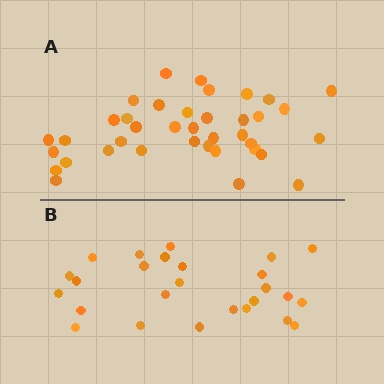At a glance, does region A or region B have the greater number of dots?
Region A (the top region) has more dots.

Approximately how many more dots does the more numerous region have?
Region A has roughly 12 or so more dots than region B.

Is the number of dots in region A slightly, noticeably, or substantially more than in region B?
Region A has substantially more. The ratio is roughly 1.5 to 1.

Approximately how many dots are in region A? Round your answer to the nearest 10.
About 40 dots. (The exact count is 38, which rounds to 40.)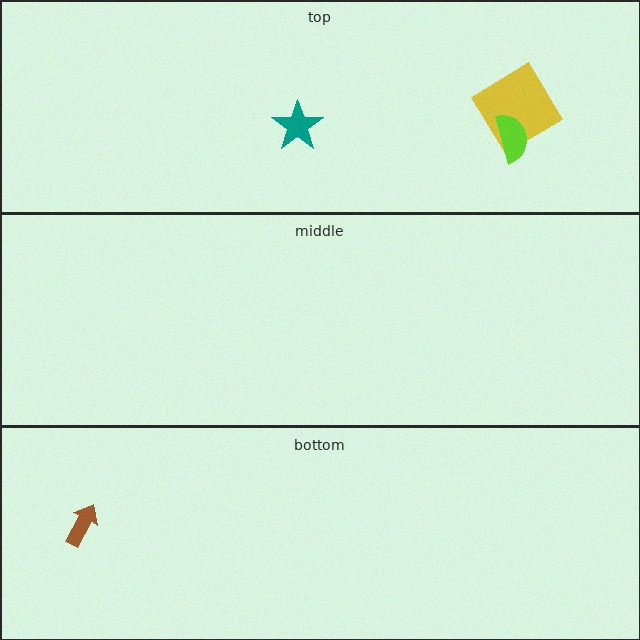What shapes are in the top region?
The yellow diamond, the teal star, the lime semicircle.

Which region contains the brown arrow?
The bottom region.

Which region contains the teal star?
The top region.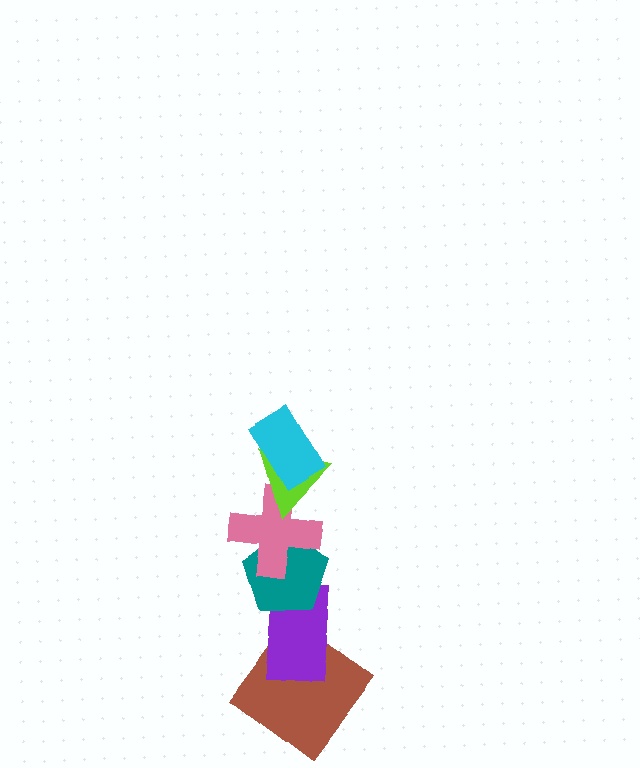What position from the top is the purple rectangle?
The purple rectangle is 5th from the top.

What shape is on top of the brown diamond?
The purple rectangle is on top of the brown diamond.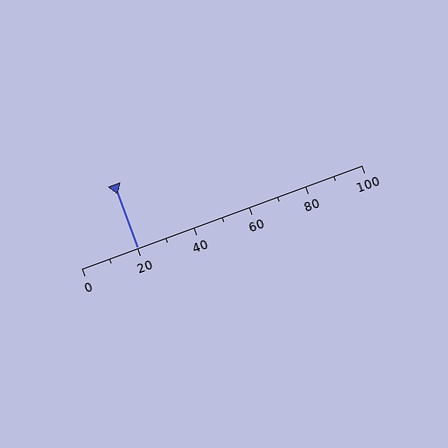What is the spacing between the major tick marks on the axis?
The major ticks are spaced 20 apart.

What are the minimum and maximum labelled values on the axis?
The axis runs from 0 to 100.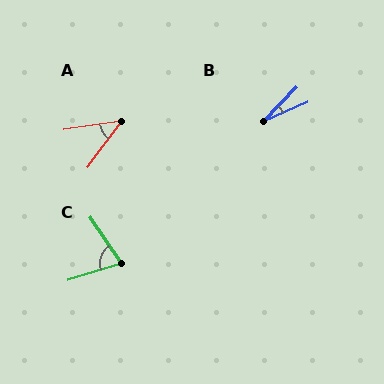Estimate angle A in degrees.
Approximately 45 degrees.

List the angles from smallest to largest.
B (21°), A (45°), C (72°).